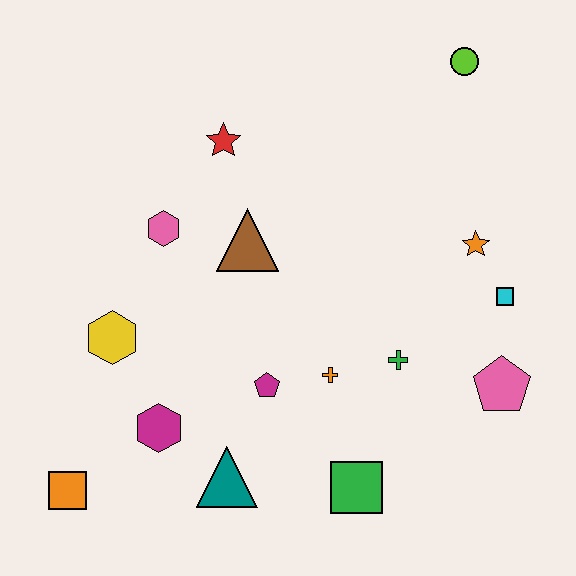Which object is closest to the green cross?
The orange cross is closest to the green cross.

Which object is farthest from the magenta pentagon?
The lime circle is farthest from the magenta pentagon.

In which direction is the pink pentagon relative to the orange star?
The pink pentagon is below the orange star.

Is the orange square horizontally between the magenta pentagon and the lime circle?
No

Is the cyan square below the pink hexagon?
Yes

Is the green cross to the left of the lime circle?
Yes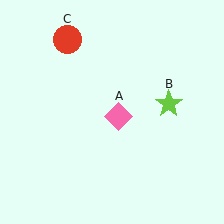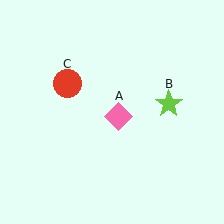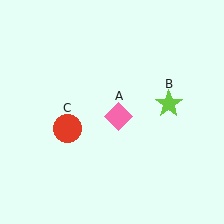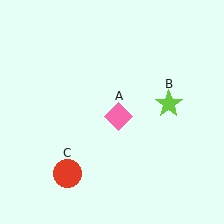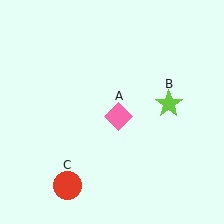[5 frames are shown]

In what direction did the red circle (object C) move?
The red circle (object C) moved down.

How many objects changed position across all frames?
1 object changed position: red circle (object C).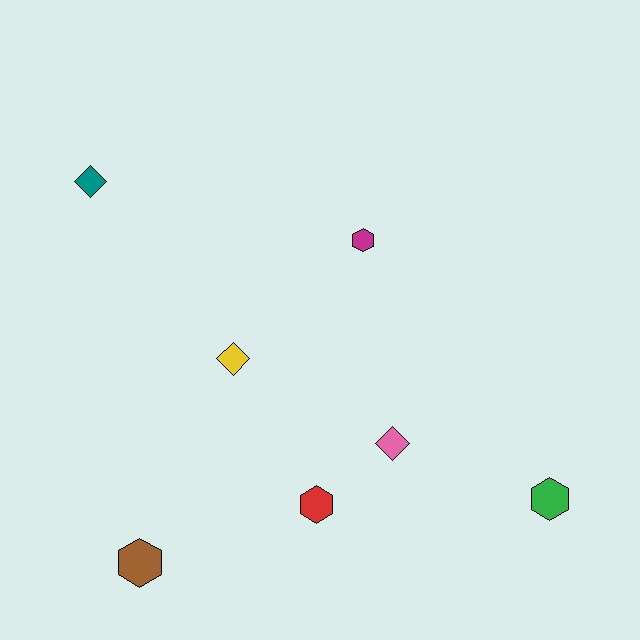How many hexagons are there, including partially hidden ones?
There are 4 hexagons.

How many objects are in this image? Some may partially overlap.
There are 7 objects.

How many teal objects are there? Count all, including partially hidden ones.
There is 1 teal object.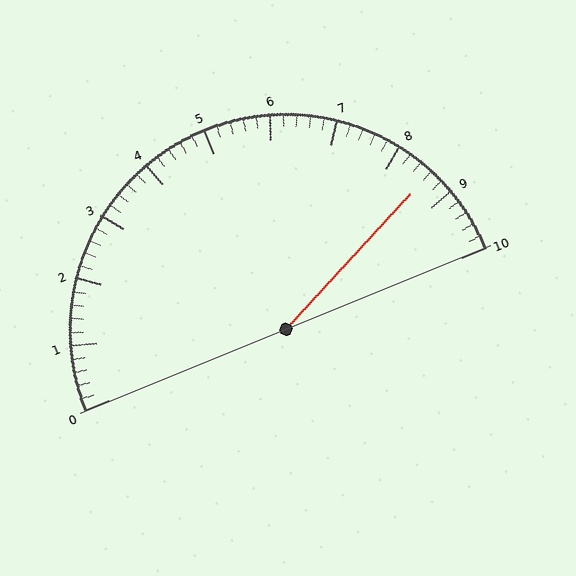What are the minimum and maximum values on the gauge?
The gauge ranges from 0 to 10.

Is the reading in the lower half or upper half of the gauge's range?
The reading is in the upper half of the range (0 to 10).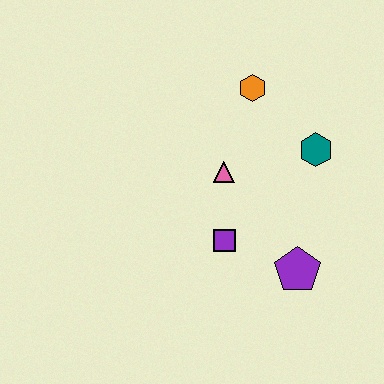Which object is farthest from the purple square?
The orange hexagon is farthest from the purple square.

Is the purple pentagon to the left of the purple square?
No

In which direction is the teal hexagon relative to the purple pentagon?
The teal hexagon is above the purple pentagon.